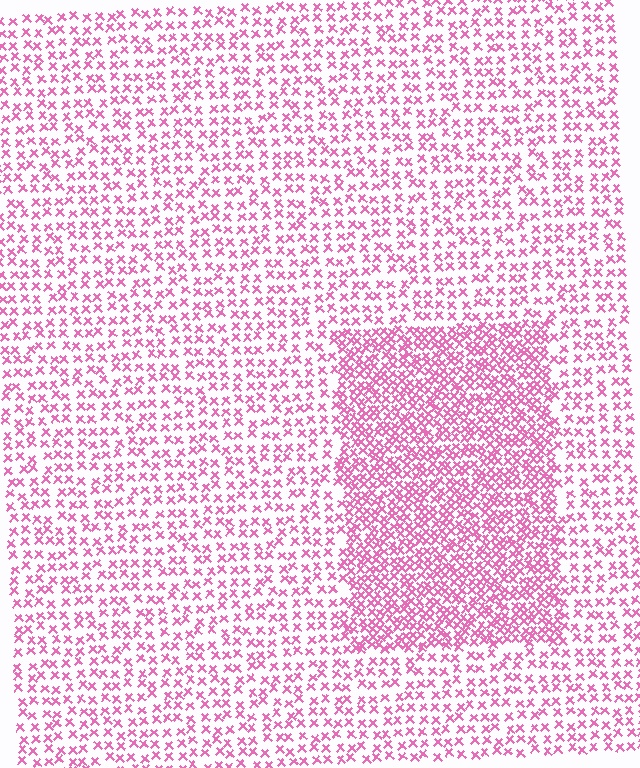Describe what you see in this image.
The image contains small pink elements arranged at two different densities. A rectangle-shaped region is visible where the elements are more densely packed than the surrounding area.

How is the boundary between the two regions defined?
The boundary is defined by a change in element density (approximately 2.1x ratio). All elements are the same color, size, and shape.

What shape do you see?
I see a rectangle.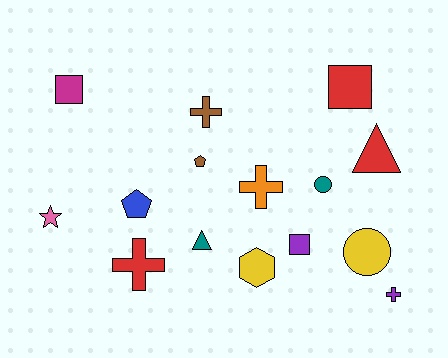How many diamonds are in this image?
There are no diamonds.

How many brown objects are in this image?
There are 2 brown objects.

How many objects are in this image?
There are 15 objects.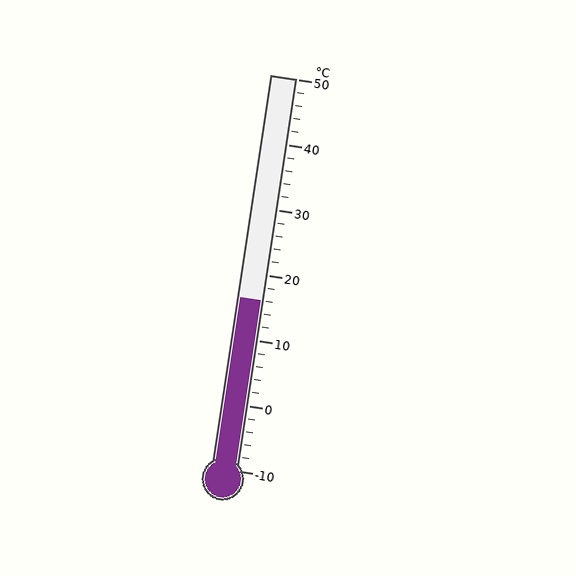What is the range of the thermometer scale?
The thermometer scale ranges from -10°C to 50°C.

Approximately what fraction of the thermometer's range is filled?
The thermometer is filled to approximately 45% of its range.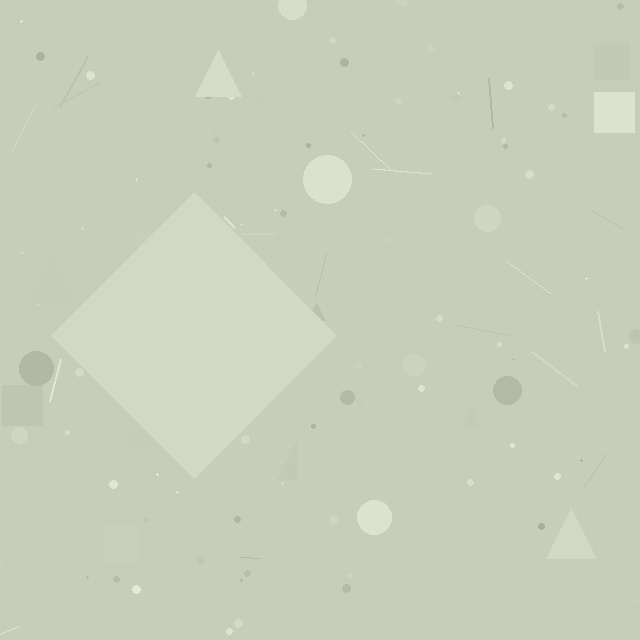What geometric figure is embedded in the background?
A diamond is embedded in the background.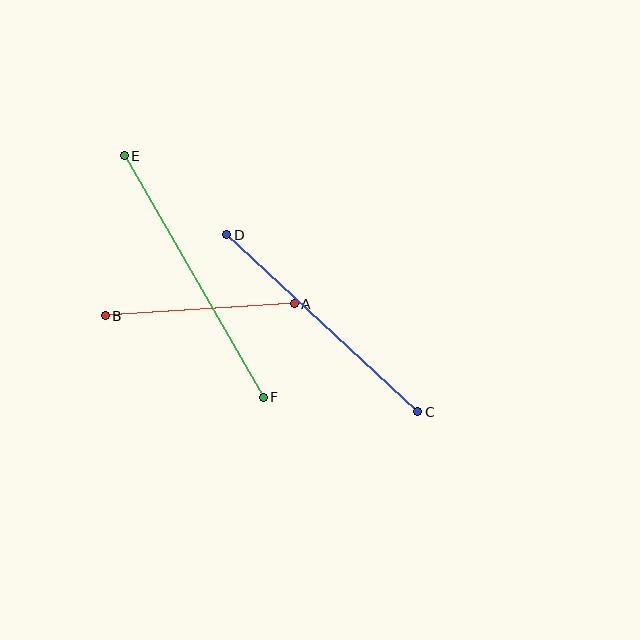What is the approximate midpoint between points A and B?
The midpoint is at approximately (200, 310) pixels.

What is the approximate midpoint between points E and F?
The midpoint is at approximately (194, 276) pixels.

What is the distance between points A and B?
The distance is approximately 189 pixels.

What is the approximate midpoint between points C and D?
The midpoint is at approximately (322, 323) pixels.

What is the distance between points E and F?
The distance is approximately 279 pixels.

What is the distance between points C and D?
The distance is approximately 260 pixels.